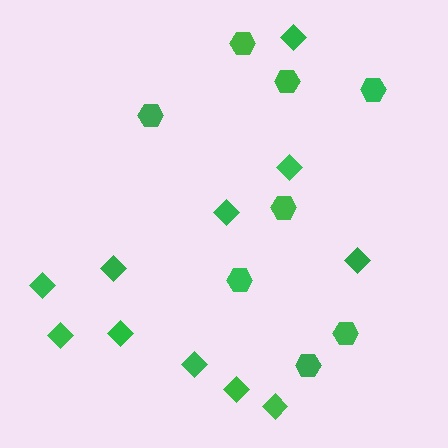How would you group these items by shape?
There are 2 groups: one group of hexagons (8) and one group of diamonds (11).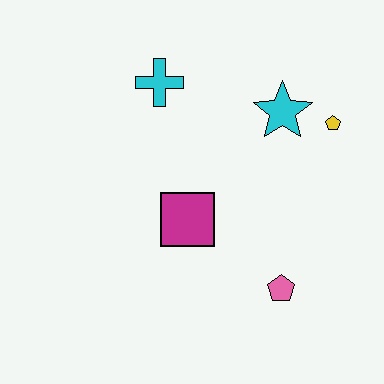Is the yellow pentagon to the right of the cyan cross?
Yes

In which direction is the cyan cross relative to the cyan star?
The cyan cross is to the left of the cyan star.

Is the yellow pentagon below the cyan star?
Yes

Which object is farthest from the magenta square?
The yellow pentagon is farthest from the magenta square.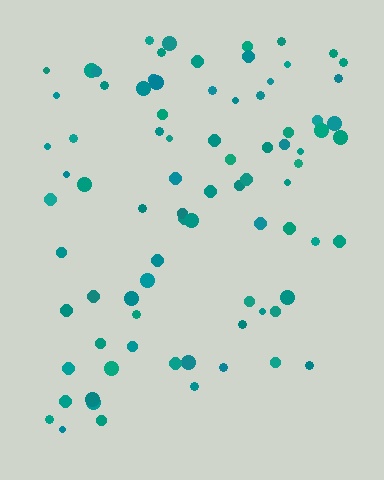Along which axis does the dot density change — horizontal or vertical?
Vertical.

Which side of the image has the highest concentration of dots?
The top.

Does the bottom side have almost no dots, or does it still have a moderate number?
Still a moderate number, just noticeably fewer than the top.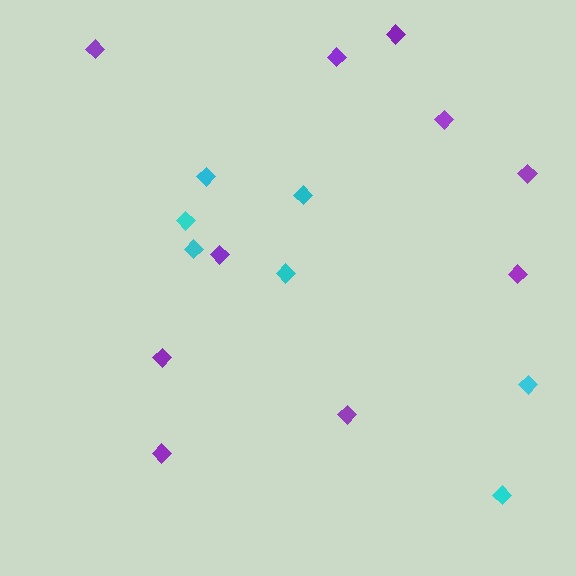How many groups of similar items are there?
There are 2 groups: one group of cyan diamonds (7) and one group of purple diamonds (10).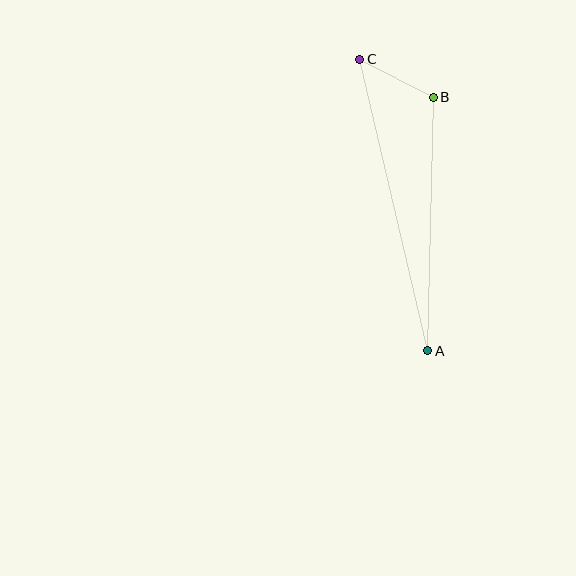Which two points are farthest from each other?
Points A and C are farthest from each other.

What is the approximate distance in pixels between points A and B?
The distance between A and B is approximately 254 pixels.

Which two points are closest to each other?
Points B and C are closest to each other.